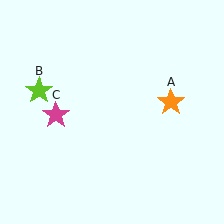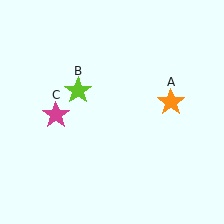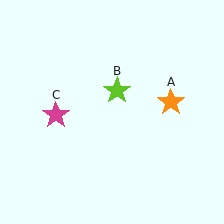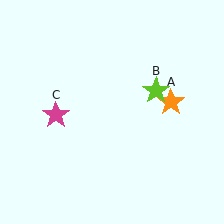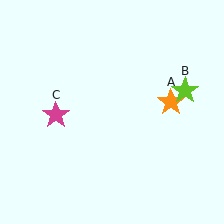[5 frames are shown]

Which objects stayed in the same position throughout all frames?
Orange star (object A) and magenta star (object C) remained stationary.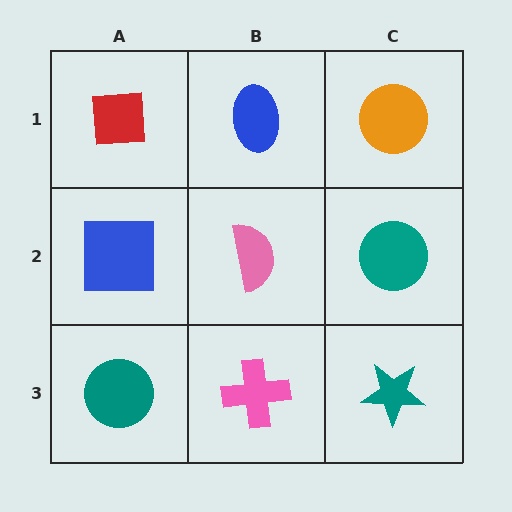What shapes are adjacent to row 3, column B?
A pink semicircle (row 2, column B), a teal circle (row 3, column A), a teal star (row 3, column C).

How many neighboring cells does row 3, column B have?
3.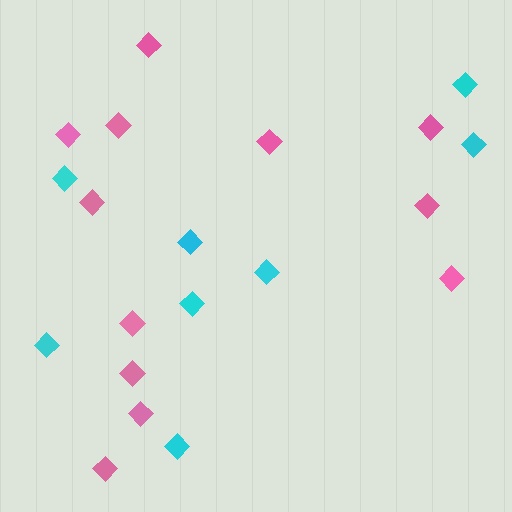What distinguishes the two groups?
There are 2 groups: one group of cyan diamonds (8) and one group of pink diamonds (12).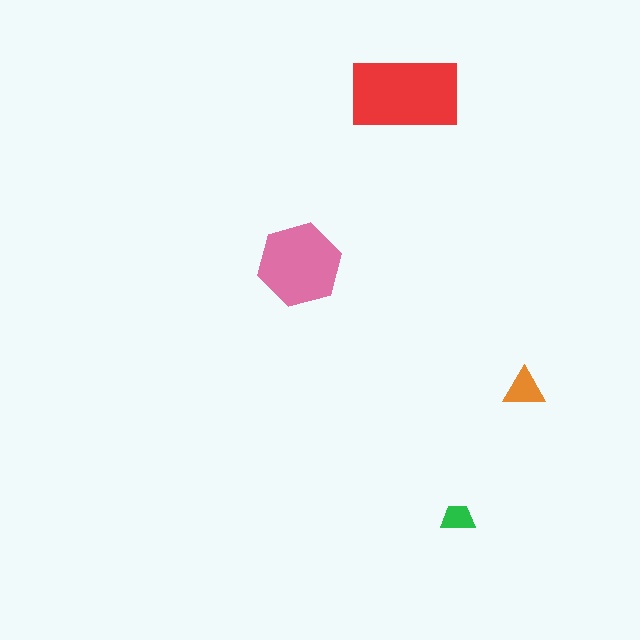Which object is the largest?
The red rectangle.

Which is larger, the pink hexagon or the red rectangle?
The red rectangle.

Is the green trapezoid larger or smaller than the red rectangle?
Smaller.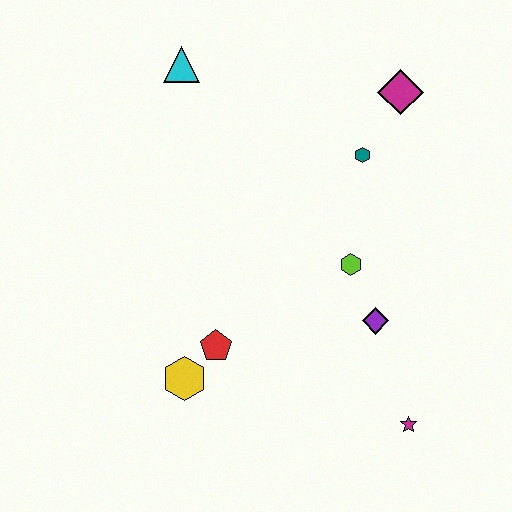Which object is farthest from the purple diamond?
The cyan triangle is farthest from the purple diamond.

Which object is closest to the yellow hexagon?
The red pentagon is closest to the yellow hexagon.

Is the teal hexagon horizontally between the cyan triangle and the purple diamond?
Yes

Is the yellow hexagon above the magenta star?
Yes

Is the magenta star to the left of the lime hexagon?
No